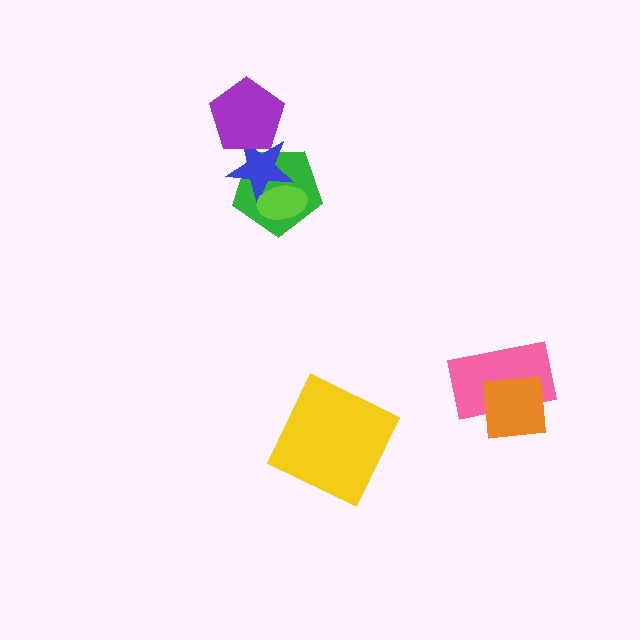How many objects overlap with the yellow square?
0 objects overlap with the yellow square.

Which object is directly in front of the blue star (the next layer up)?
The lime ellipse is directly in front of the blue star.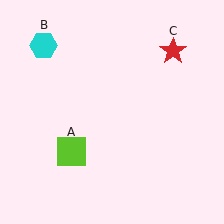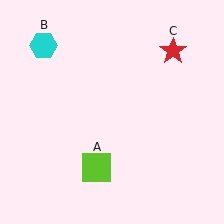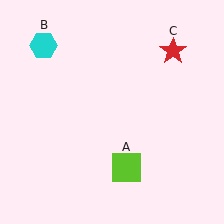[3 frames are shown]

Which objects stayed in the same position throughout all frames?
Cyan hexagon (object B) and red star (object C) remained stationary.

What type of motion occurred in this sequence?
The lime square (object A) rotated counterclockwise around the center of the scene.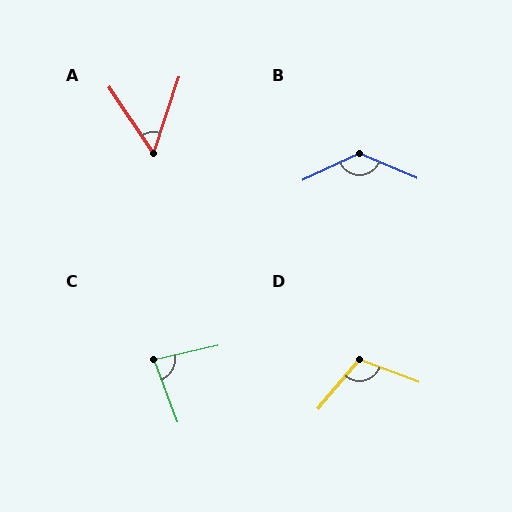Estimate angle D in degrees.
Approximately 109 degrees.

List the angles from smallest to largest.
A (52°), C (83°), D (109°), B (132°).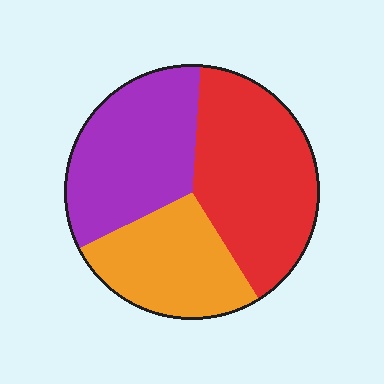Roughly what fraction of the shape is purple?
Purple covers 34% of the shape.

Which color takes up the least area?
Orange, at roughly 25%.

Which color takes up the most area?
Red, at roughly 40%.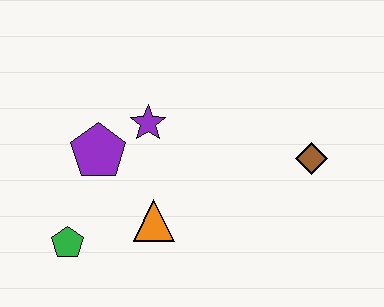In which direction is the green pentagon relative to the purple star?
The green pentagon is below the purple star.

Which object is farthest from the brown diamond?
The green pentagon is farthest from the brown diamond.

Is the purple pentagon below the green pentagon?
No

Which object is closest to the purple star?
The purple pentagon is closest to the purple star.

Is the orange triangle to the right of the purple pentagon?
Yes